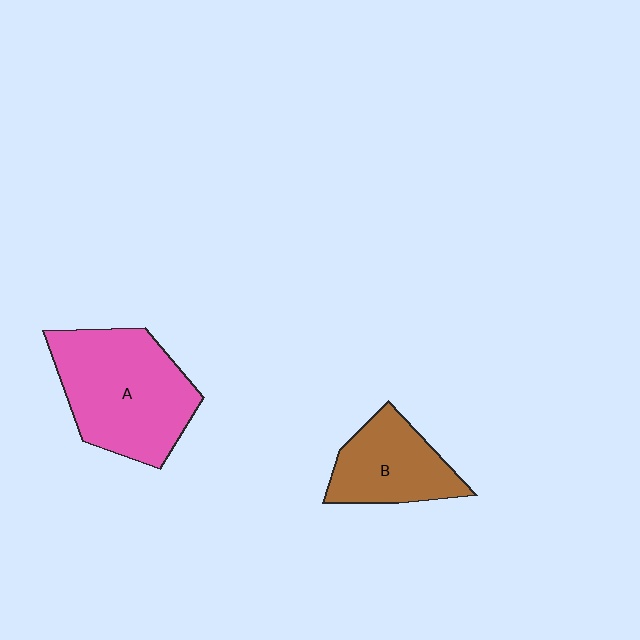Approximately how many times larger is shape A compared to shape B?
Approximately 1.6 times.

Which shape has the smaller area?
Shape B (brown).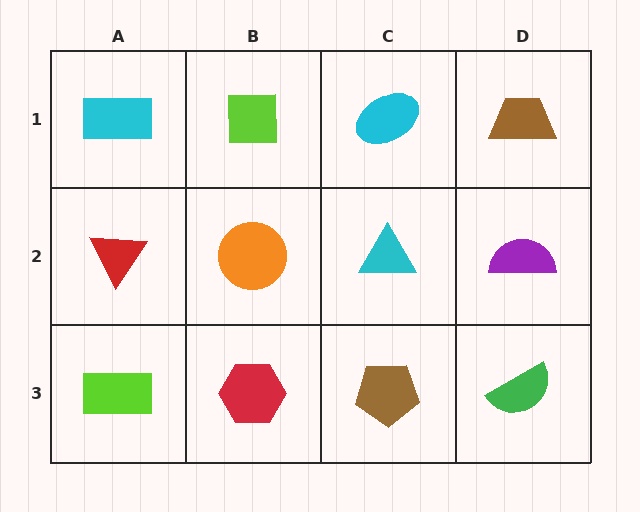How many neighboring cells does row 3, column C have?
3.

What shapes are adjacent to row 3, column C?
A cyan triangle (row 2, column C), a red hexagon (row 3, column B), a green semicircle (row 3, column D).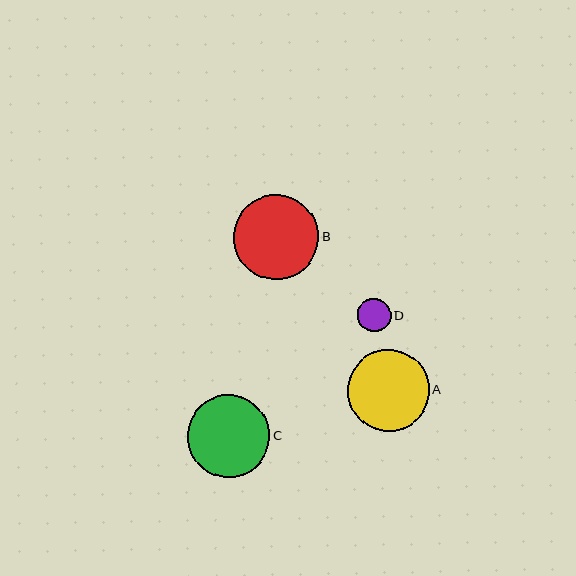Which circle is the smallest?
Circle D is the smallest with a size of approximately 34 pixels.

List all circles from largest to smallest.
From largest to smallest: B, C, A, D.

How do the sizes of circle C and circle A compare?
Circle C and circle A are approximately the same size.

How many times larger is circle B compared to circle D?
Circle B is approximately 2.5 times the size of circle D.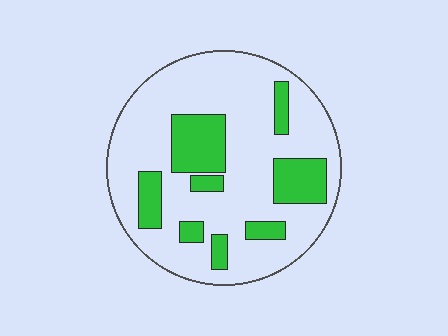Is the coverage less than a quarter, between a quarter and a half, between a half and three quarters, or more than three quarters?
Less than a quarter.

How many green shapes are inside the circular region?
8.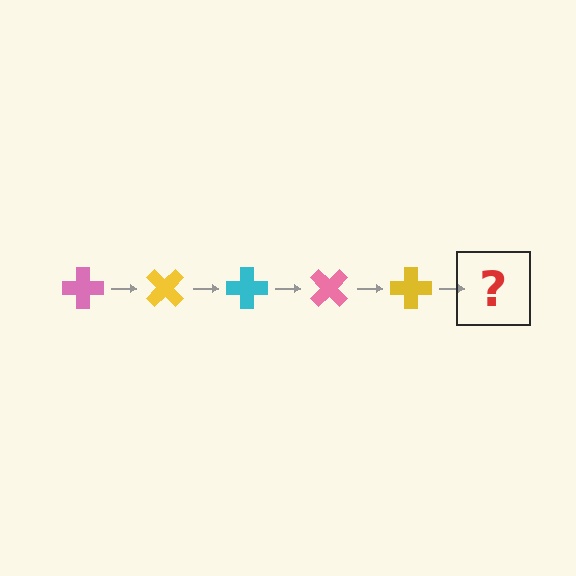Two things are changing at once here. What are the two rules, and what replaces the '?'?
The two rules are that it rotates 45 degrees each step and the color cycles through pink, yellow, and cyan. The '?' should be a cyan cross, rotated 225 degrees from the start.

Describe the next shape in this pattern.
It should be a cyan cross, rotated 225 degrees from the start.